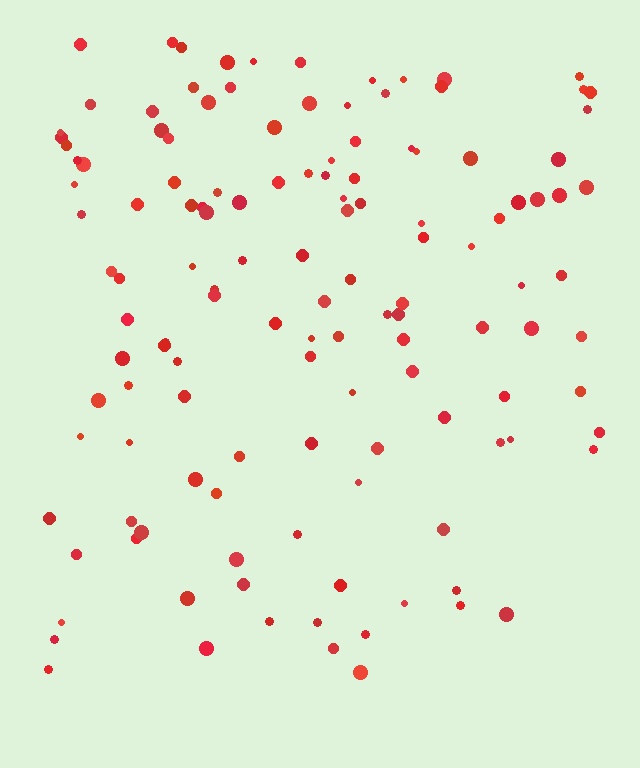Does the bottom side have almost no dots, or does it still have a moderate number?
Still a moderate number, just noticeably fewer than the top.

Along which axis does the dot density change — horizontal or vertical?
Vertical.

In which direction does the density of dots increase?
From bottom to top, with the top side densest.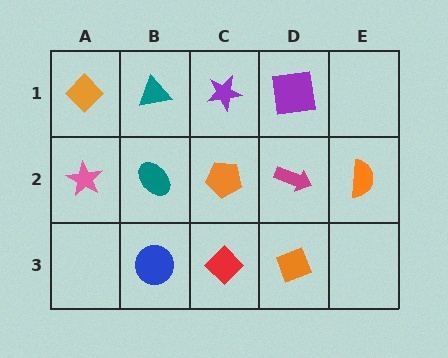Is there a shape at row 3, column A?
No, that cell is empty.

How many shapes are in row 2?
5 shapes.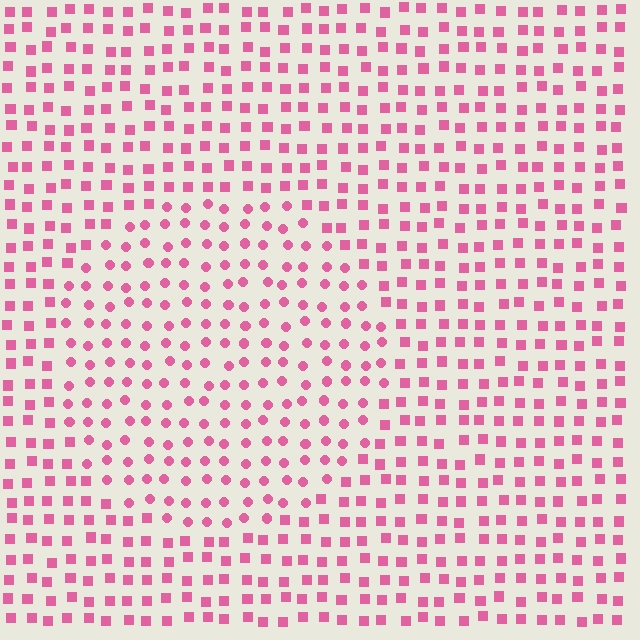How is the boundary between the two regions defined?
The boundary is defined by a change in element shape: circles inside vs. squares outside. All elements share the same color and spacing.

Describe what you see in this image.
The image is filled with small pink elements arranged in a uniform grid. A circle-shaped region contains circles, while the surrounding area contains squares. The boundary is defined purely by the change in element shape.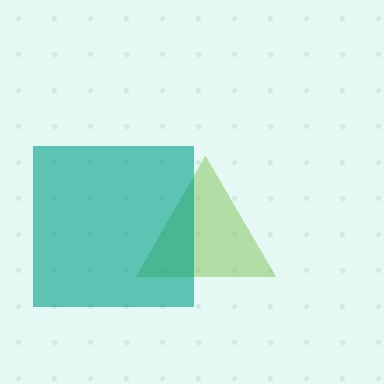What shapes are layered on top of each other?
The layered shapes are: a lime triangle, a teal square.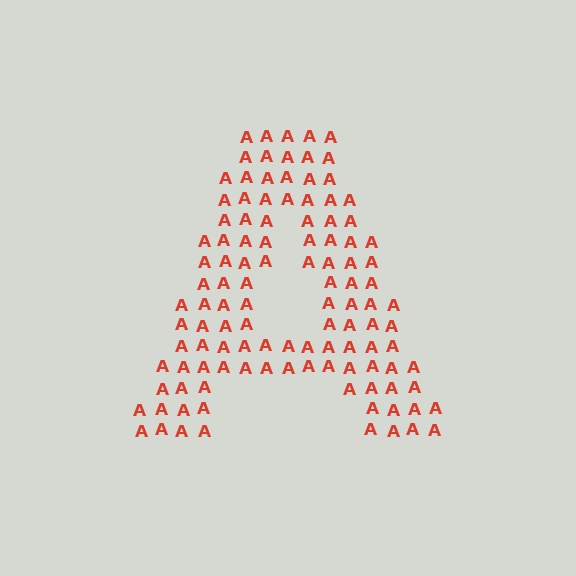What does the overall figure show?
The overall figure shows the letter A.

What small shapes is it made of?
It is made of small letter A's.